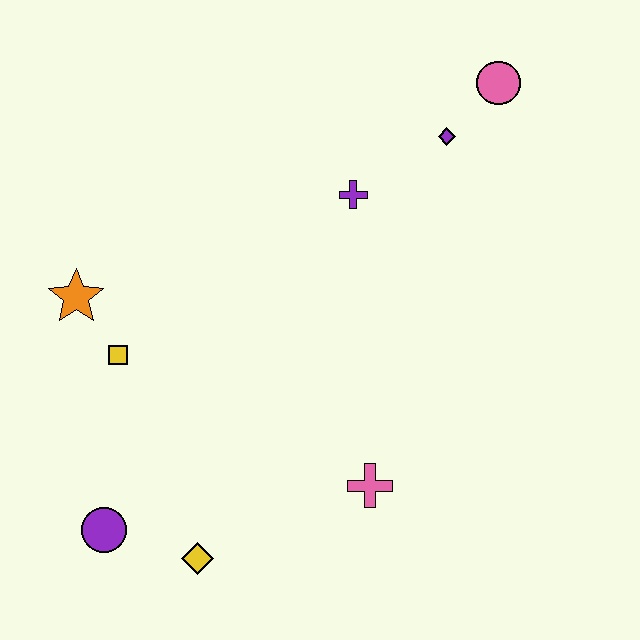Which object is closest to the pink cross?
The yellow diamond is closest to the pink cross.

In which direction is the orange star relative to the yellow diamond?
The orange star is above the yellow diamond.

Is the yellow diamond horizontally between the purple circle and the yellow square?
No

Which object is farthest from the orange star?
The pink circle is farthest from the orange star.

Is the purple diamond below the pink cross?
No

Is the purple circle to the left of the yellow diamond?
Yes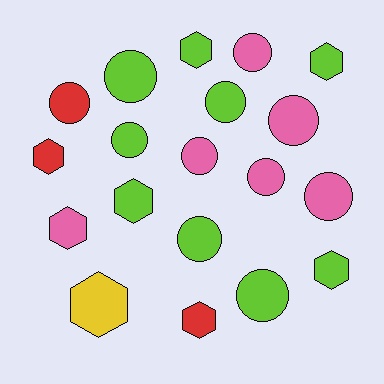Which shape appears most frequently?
Circle, with 11 objects.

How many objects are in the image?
There are 19 objects.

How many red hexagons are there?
There are 2 red hexagons.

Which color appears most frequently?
Lime, with 9 objects.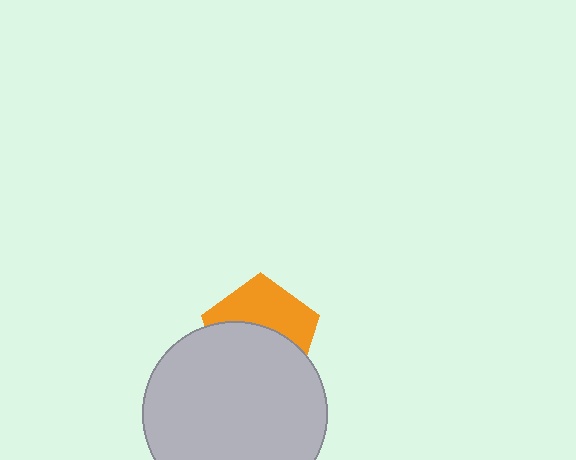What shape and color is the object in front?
The object in front is a light gray circle.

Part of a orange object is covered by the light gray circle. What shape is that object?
It is a pentagon.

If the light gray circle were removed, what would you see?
You would see the complete orange pentagon.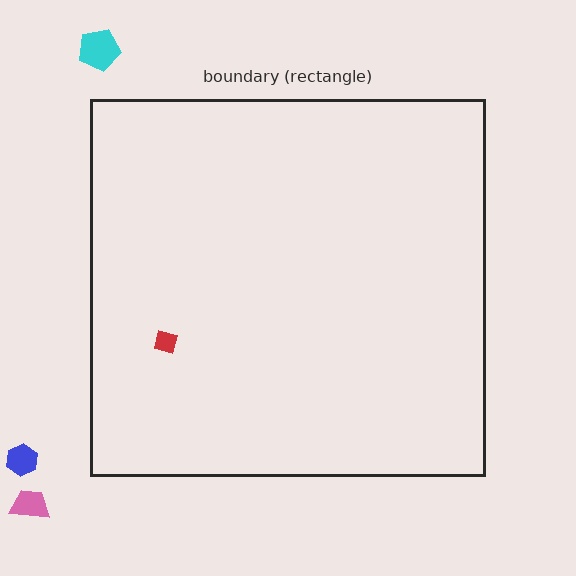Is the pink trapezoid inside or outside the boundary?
Outside.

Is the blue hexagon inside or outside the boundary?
Outside.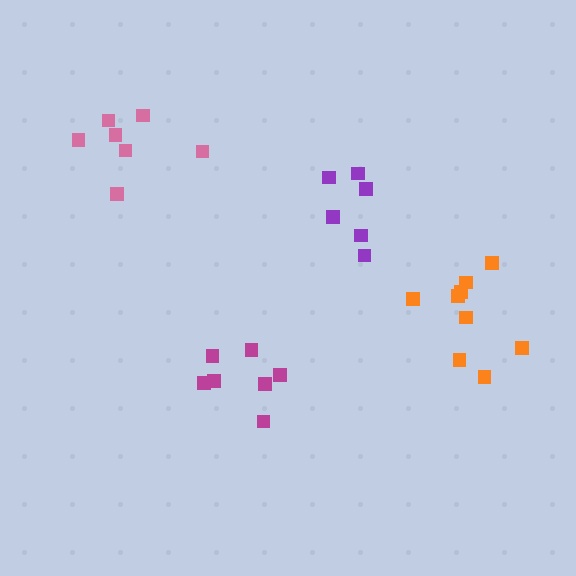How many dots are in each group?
Group 1: 7 dots, Group 2: 7 dots, Group 3: 6 dots, Group 4: 9 dots (29 total).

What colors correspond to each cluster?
The clusters are colored: magenta, pink, purple, orange.